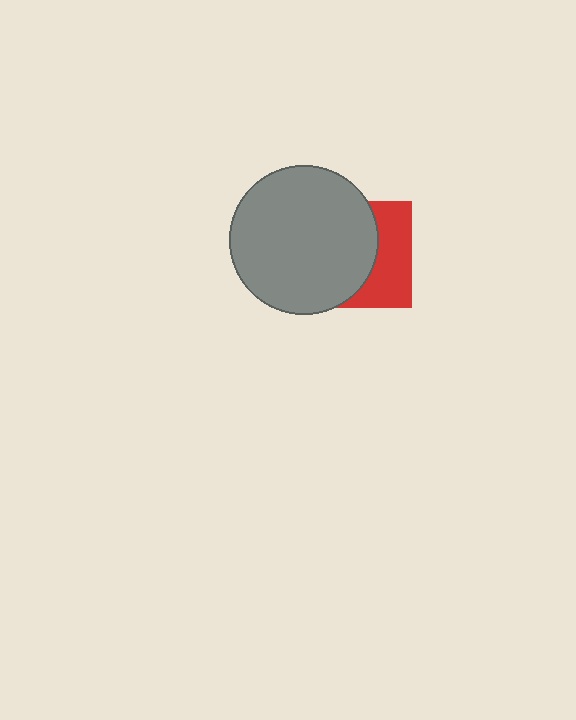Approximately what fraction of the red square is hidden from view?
Roughly 61% of the red square is hidden behind the gray circle.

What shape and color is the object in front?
The object in front is a gray circle.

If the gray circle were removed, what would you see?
You would see the complete red square.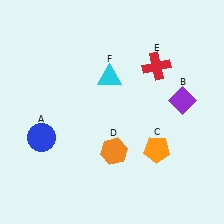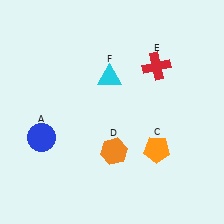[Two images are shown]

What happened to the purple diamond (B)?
The purple diamond (B) was removed in Image 2. It was in the top-right area of Image 1.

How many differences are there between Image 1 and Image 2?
There is 1 difference between the two images.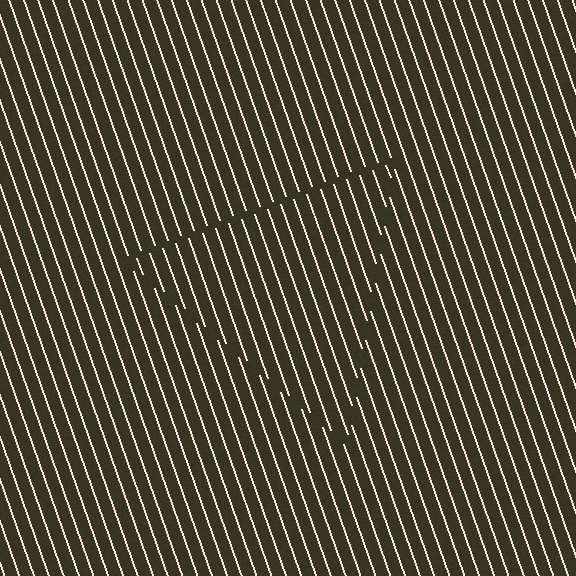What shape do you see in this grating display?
An illusory triangle. The interior of the shape contains the same grating, shifted by half a period — the contour is defined by the phase discontinuity where line-ends from the inner and outer gratings abut.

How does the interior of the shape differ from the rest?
The interior of the shape contains the same grating, shifted by half a period — the contour is defined by the phase discontinuity where line-ends from the inner and outer gratings abut.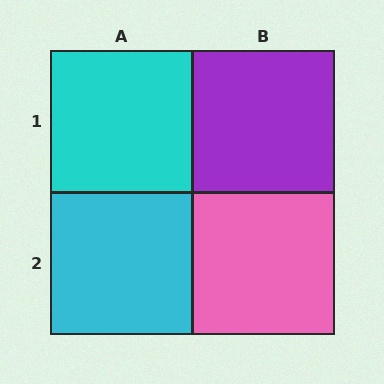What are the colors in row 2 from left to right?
Cyan, pink.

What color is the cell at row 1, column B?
Purple.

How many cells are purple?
1 cell is purple.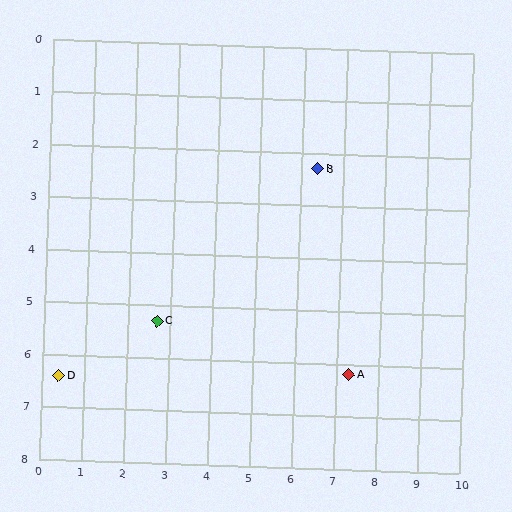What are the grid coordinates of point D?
Point D is at approximately (0.4, 6.4).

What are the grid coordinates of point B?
Point B is at approximately (6.4, 2.3).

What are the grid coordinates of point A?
Point A is at approximately (7.3, 6.2).